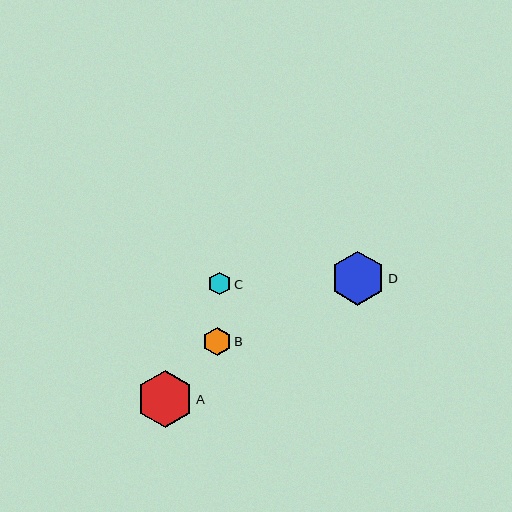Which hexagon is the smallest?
Hexagon C is the smallest with a size of approximately 22 pixels.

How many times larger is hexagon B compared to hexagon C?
Hexagon B is approximately 1.3 times the size of hexagon C.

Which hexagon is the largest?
Hexagon A is the largest with a size of approximately 57 pixels.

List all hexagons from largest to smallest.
From largest to smallest: A, D, B, C.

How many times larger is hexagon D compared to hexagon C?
Hexagon D is approximately 2.4 times the size of hexagon C.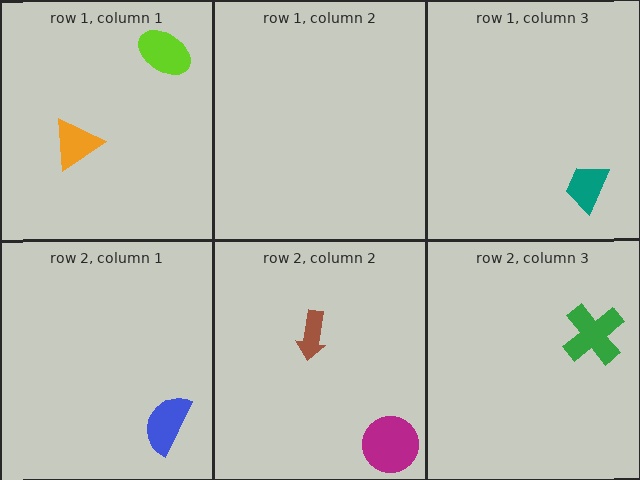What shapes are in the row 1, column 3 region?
The teal trapezoid.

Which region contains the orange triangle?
The row 1, column 1 region.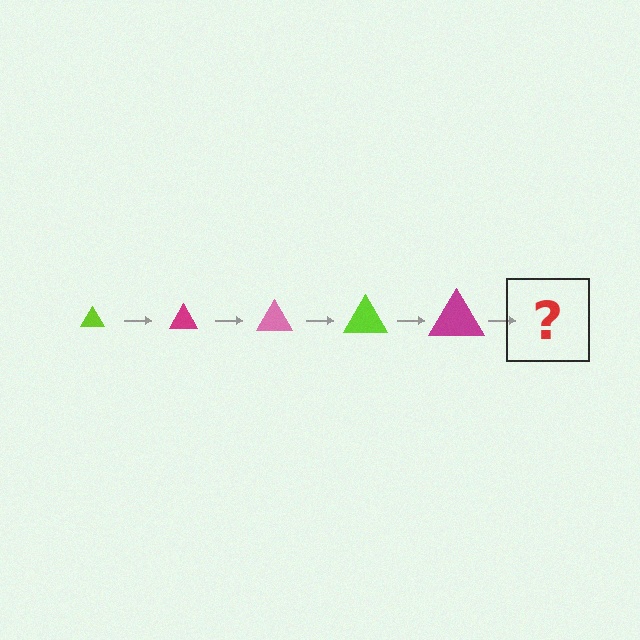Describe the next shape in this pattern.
It should be a pink triangle, larger than the previous one.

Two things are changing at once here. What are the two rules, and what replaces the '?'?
The two rules are that the triangle grows larger each step and the color cycles through lime, magenta, and pink. The '?' should be a pink triangle, larger than the previous one.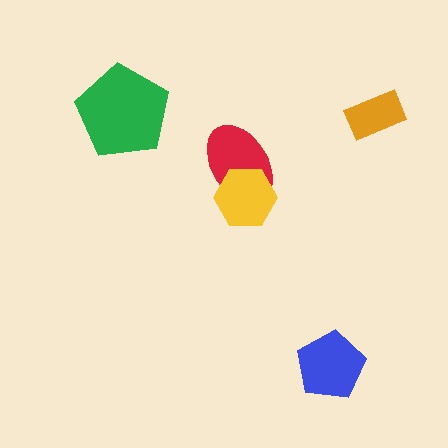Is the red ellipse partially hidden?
Yes, it is partially covered by another shape.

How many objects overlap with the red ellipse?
1 object overlaps with the red ellipse.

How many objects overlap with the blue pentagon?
0 objects overlap with the blue pentagon.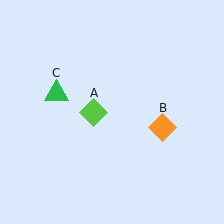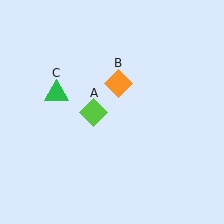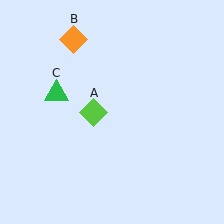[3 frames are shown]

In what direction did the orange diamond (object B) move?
The orange diamond (object B) moved up and to the left.